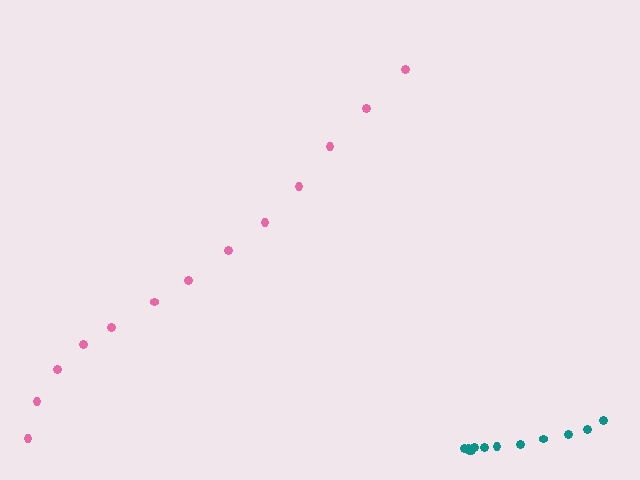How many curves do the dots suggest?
There are 2 distinct paths.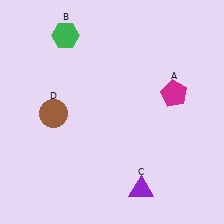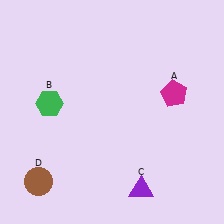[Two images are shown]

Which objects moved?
The objects that moved are: the green hexagon (B), the brown circle (D).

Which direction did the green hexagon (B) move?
The green hexagon (B) moved down.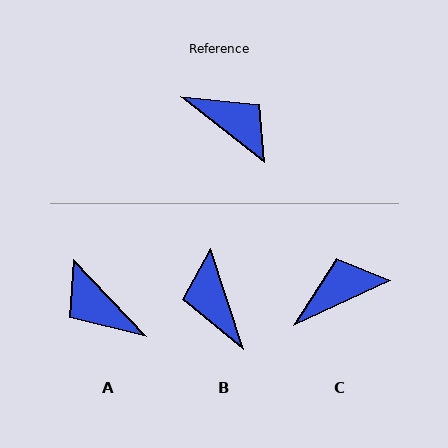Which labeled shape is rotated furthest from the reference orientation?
A, about 172 degrees away.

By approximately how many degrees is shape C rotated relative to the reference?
Approximately 63 degrees counter-clockwise.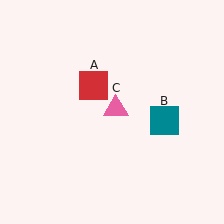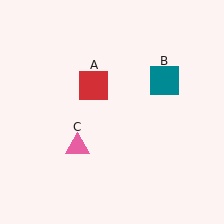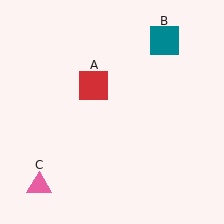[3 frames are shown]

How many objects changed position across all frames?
2 objects changed position: teal square (object B), pink triangle (object C).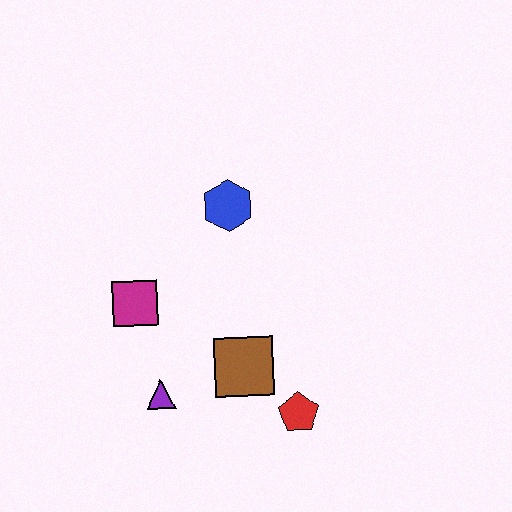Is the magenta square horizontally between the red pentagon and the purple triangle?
No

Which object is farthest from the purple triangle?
The blue hexagon is farthest from the purple triangle.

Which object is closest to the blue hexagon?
The magenta square is closest to the blue hexagon.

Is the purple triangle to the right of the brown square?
No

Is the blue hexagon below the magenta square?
No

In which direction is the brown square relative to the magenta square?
The brown square is to the right of the magenta square.